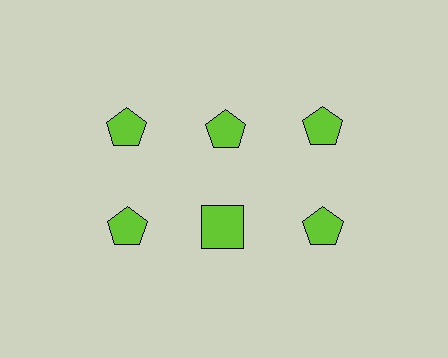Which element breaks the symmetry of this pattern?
The lime square in the second row, second from left column breaks the symmetry. All other shapes are lime pentagons.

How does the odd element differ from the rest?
It has a different shape: square instead of pentagon.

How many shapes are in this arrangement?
There are 6 shapes arranged in a grid pattern.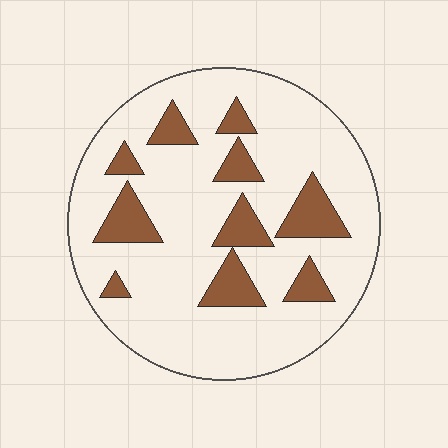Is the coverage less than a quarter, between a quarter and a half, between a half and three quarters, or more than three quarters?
Less than a quarter.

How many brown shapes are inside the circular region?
10.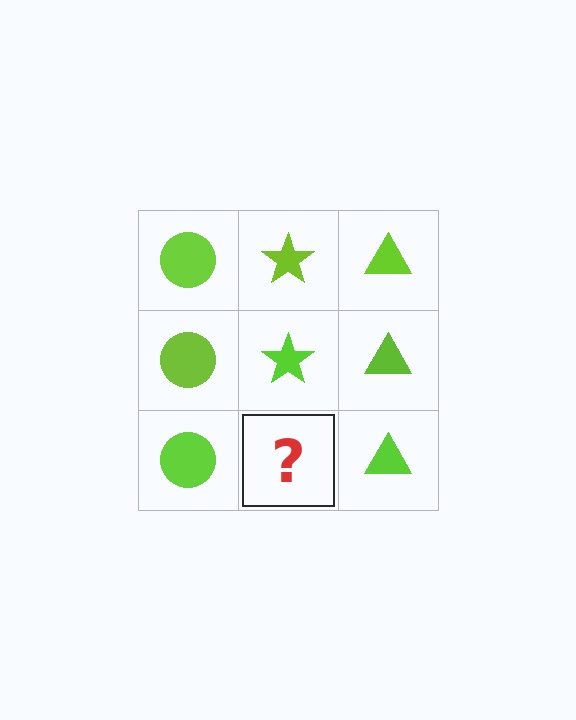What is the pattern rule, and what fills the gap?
The rule is that each column has a consistent shape. The gap should be filled with a lime star.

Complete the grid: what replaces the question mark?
The question mark should be replaced with a lime star.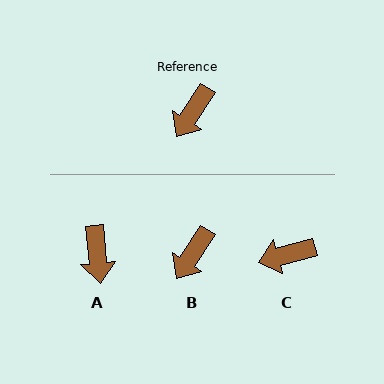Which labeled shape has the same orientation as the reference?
B.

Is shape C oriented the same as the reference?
No, it is off by about 42 degrees.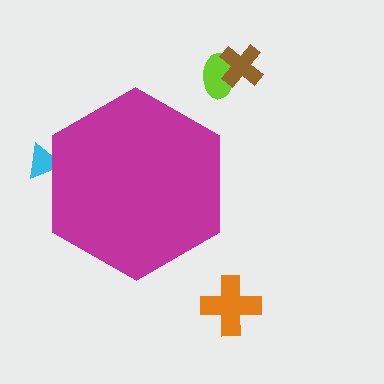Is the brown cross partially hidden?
No, the brown cross is fully visible.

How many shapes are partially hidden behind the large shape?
1 shape is partially hidden.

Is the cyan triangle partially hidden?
Yes, the cyan triangle is partially hidden behind the magenta hexagon.